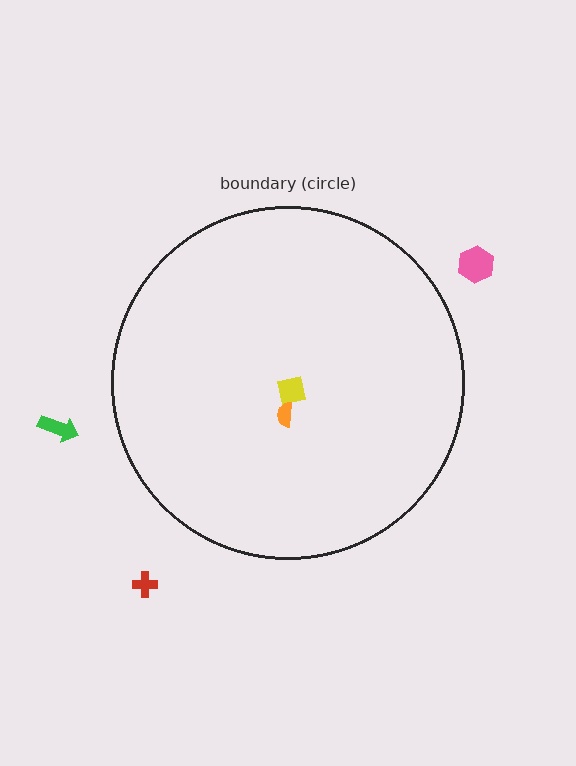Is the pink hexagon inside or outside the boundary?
Outside.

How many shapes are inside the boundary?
2 inside, 3 outside.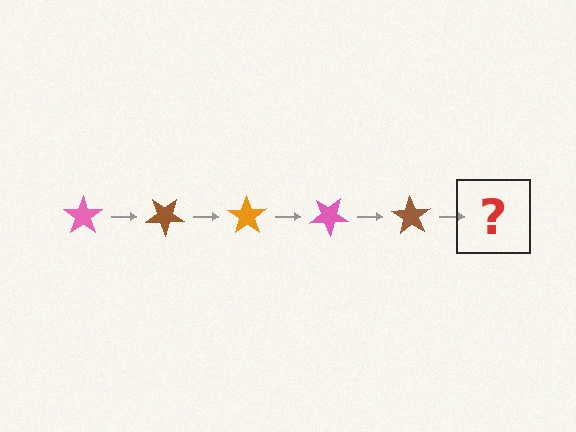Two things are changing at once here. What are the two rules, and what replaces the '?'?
The two rules are that it rotates 35 degrees each step and the color cycles through pink, brown, and orange. The '?' should be an orange star, rotated 175 degrees from the start.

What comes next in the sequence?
The next element should be an orange star, rotated 175 degrees from the start.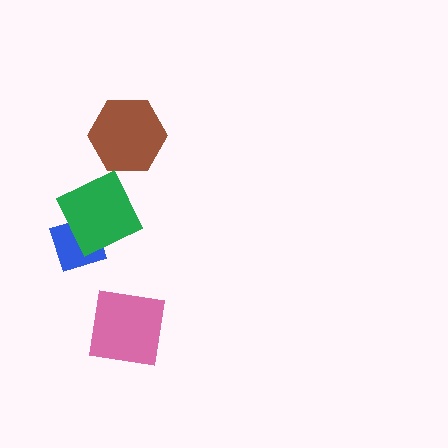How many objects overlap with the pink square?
0 objects overlap with the pink square.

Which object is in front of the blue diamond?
The green square is in front of the blue diamond.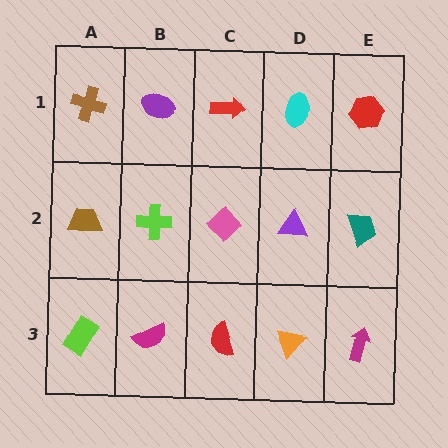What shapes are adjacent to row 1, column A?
A brown trapezoid (row 2, column A), a purple ellipse (row 1, column B).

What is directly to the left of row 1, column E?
A cyan ellipse.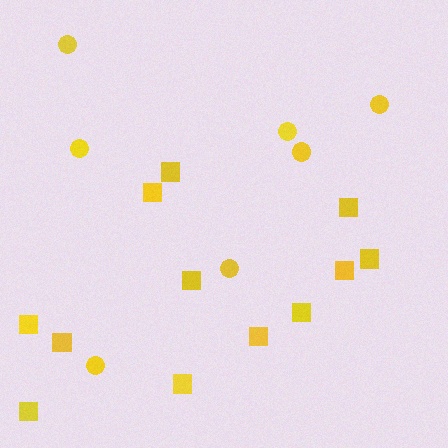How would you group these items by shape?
There are 2 groups: one group of squares (12) and one group of circles (7).